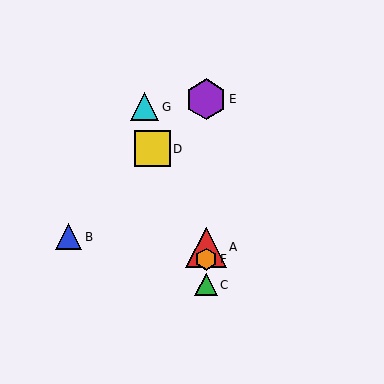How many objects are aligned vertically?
4 objects (A, C, E, F) are aligned vertically.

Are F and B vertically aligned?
No, F is at x≈206 and B is at x≈69.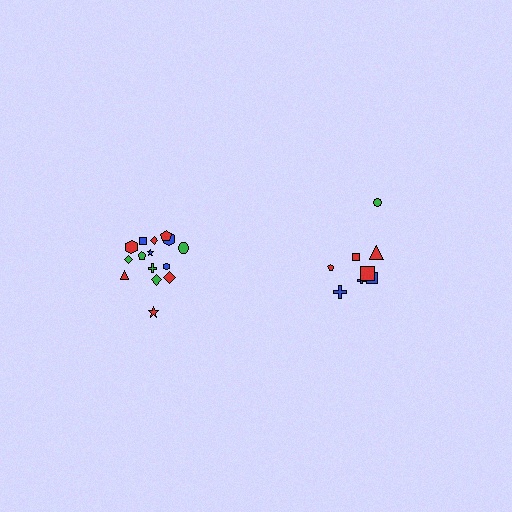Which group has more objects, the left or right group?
The left group.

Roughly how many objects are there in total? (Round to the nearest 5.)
Roughly 25 objects in total.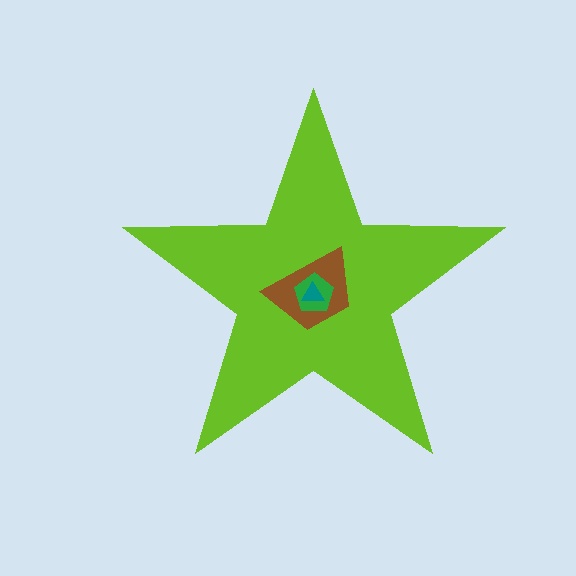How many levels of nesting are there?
4.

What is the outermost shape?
The lime star.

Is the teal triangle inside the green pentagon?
Yes.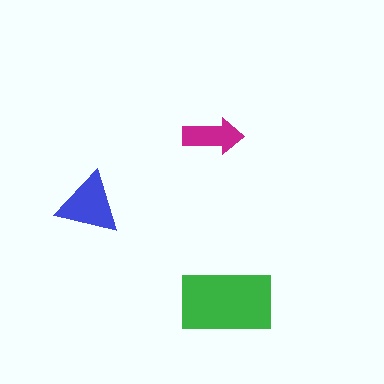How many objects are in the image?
There are 3 objects in the image.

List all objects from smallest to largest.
The magenta arrow, the blue triangle, the green rectangle.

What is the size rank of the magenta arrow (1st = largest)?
3rd.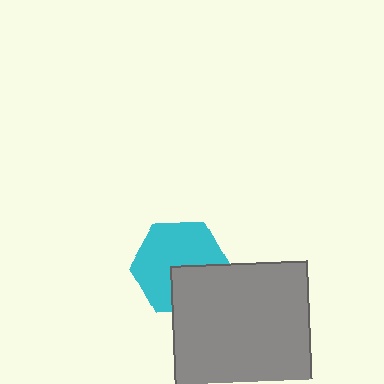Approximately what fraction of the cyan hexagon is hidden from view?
Roughly 32% of the cyan hexagon is hidden behind the gray square.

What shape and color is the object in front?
The object in front is a gray square.